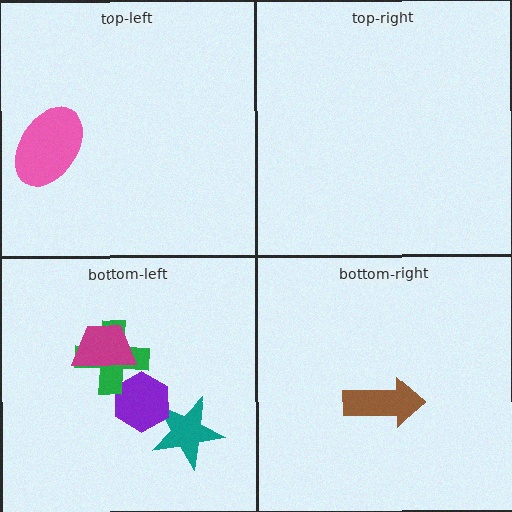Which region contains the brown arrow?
The bottom-right region.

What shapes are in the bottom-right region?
The brown arrow.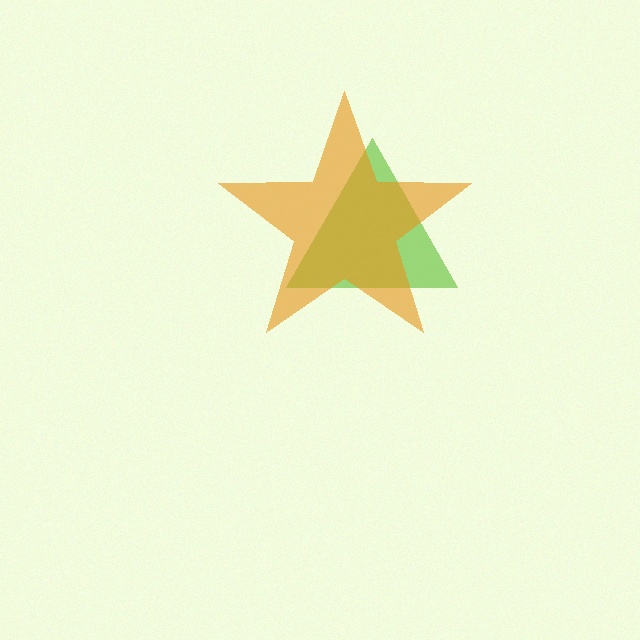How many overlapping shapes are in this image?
There are 2 overlapping shapes in the image.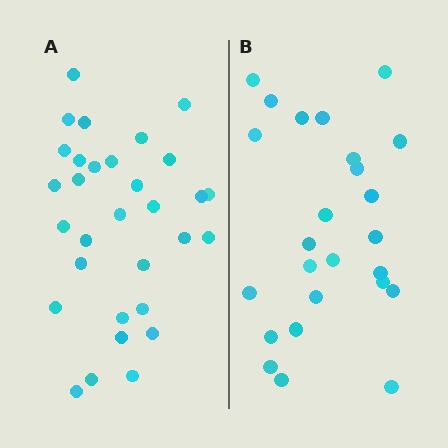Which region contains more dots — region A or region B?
Region A (the left region) has more dots.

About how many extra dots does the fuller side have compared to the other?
Region A has about 6 more dots than region B.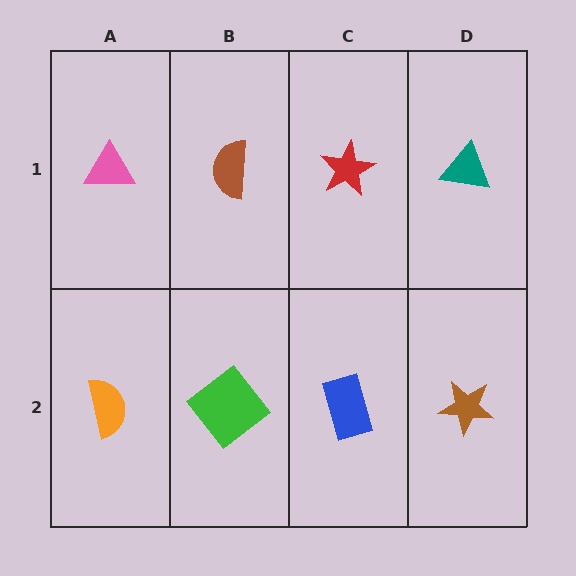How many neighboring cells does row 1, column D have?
2.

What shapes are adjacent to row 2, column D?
A teal triangle (row 1, column D), a blue rectangle (row 2, column C).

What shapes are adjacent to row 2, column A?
A pink triangle (row 1, column A), a green diamond (row 2, column B).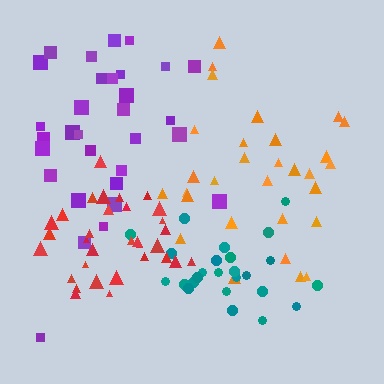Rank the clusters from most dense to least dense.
red, teal, purple, orange.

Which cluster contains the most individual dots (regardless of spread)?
Red (32).